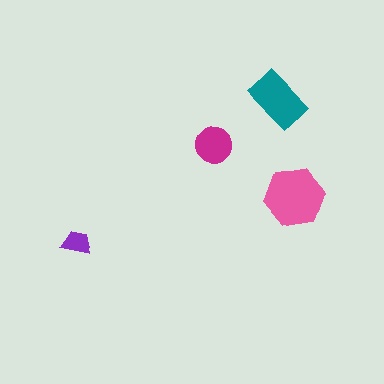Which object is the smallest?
The purple trapezoid.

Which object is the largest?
The pink hexagon.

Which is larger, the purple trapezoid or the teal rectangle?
The teal rectangle.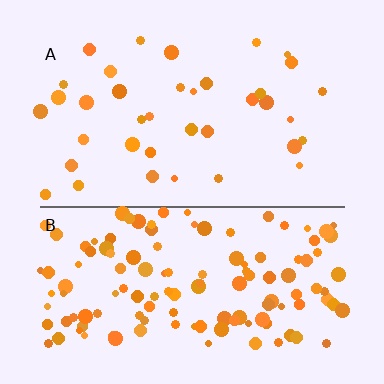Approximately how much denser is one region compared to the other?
Approximately 3.5× — region B over region A.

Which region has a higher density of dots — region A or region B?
B (the bottom).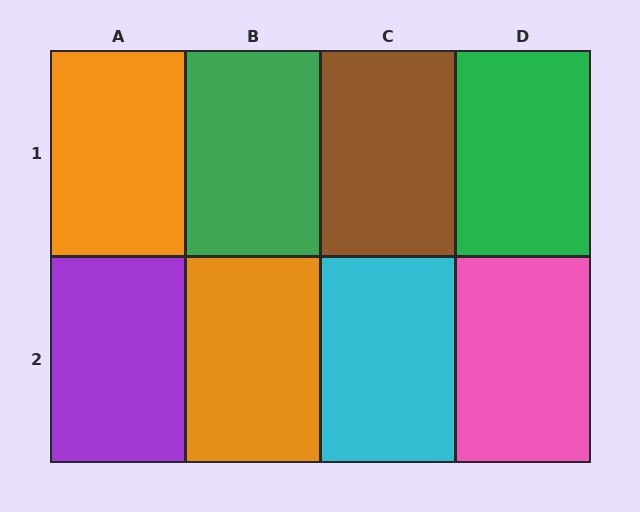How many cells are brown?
1 cell is brown.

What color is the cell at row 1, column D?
Green.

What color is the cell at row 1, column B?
Green.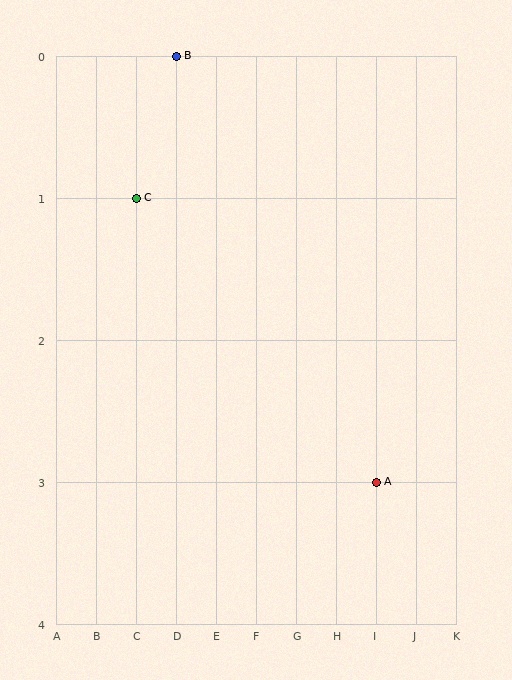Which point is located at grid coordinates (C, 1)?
Point C is at (C, 1).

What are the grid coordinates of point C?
Point C is at grid coordinates (C, 1).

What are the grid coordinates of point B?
Point B is at grid coordinates (D, 0).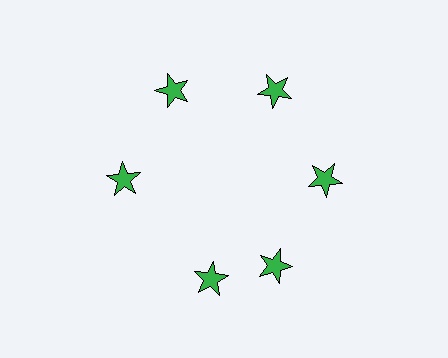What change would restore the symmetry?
The symmetry would be restored by rotating it back into even spacing with its neighbors so that all 6 stars sit at equal angles and equal distance from the center.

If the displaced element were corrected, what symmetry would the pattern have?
It would have 6-fold rotational symmetry — the pattern would map onto itself every 60 degrees.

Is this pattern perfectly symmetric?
No. The 6 green stars are arranged in a ring, but one element near the 7 o'clock position is rotated out of alignment along the ring, breaking the 6-fold rotational symmetry.